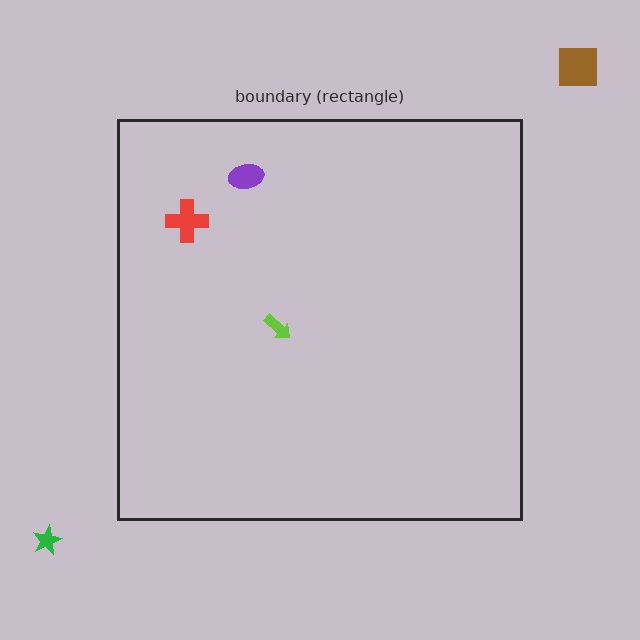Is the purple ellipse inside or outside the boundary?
Inside.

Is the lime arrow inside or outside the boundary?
Inside.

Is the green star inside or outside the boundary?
Outside.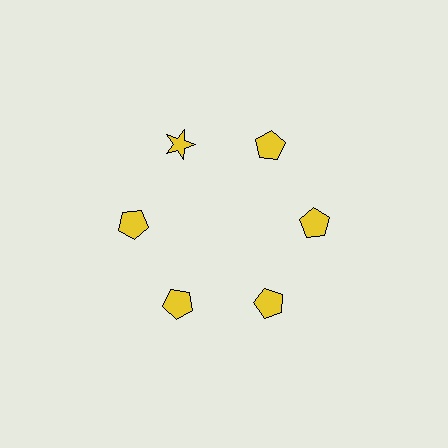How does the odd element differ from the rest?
It has a different shape: star instead of pentagon.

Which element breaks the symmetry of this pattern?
The yellow star at roughly the 11 o'clock position breaks the symmetry. All other shapes are yellow pentagons.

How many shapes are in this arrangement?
There are 6 shapes arranged in a ring pattern.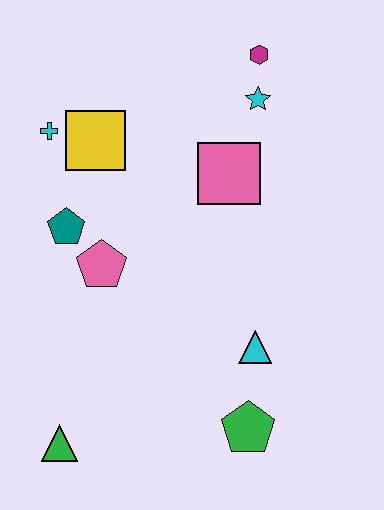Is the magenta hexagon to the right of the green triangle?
Yes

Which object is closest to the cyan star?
The magenta hexagon is closest to the cyan star.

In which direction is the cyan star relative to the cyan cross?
The cyan star is to the right of the cyan cross.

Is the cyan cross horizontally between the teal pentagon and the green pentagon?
No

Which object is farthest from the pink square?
The green triangle is farthest from the pink square.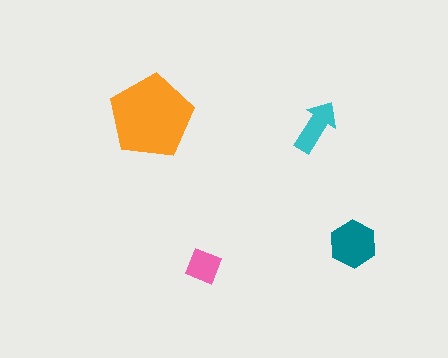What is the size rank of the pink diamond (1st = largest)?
4th.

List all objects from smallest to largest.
The pink diamond, the cyan arrow, the teal hexagon, the orange pentagon.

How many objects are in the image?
There are 4 objects in the image.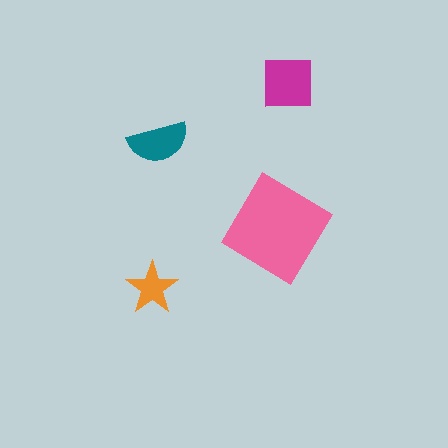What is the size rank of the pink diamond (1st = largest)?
1st.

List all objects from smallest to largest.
The orange star, the teal semicircle, the magenta square, the pink diamond.